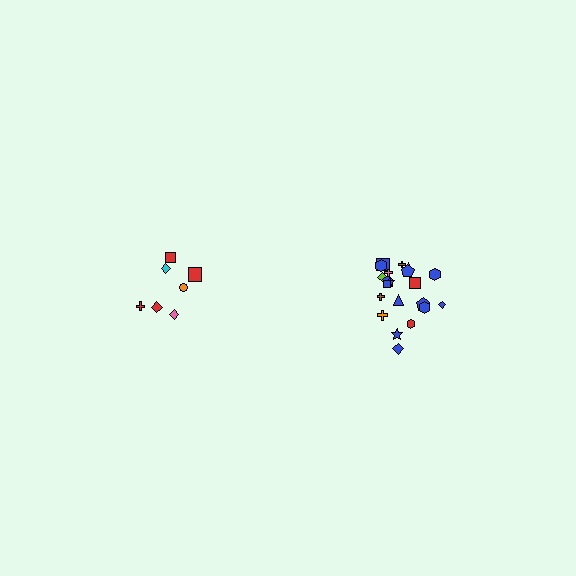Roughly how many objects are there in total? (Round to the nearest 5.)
Roughly 30 objects in total.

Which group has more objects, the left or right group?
The right group.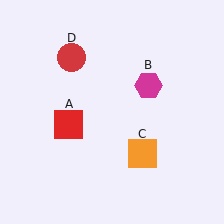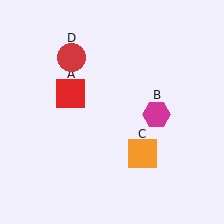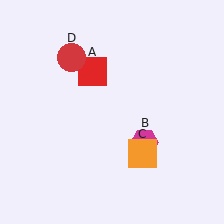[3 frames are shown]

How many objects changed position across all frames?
2 objects changed position: red square (object A), magenta hexagon (object B).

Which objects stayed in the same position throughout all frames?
Orange square (object C) and red circle (object D) remained stationary.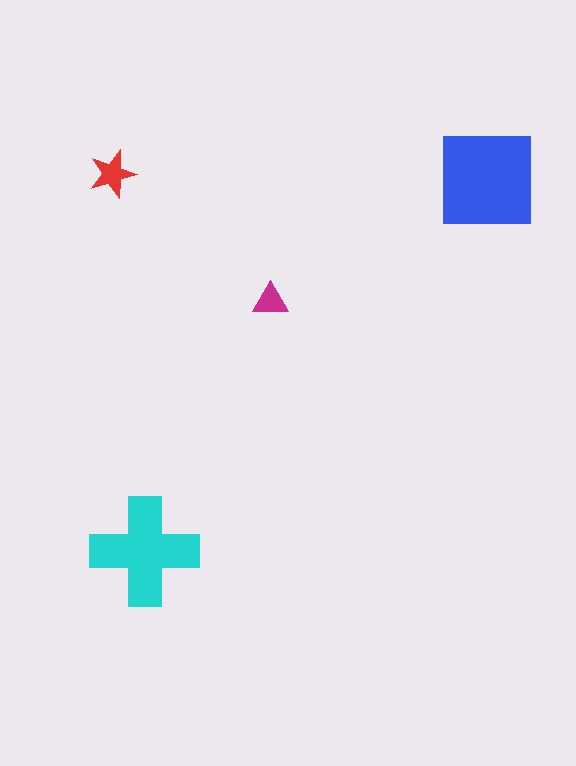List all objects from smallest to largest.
The magenta triangle, the red star, the cyan cross, the blue square.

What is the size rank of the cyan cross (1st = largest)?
2nd.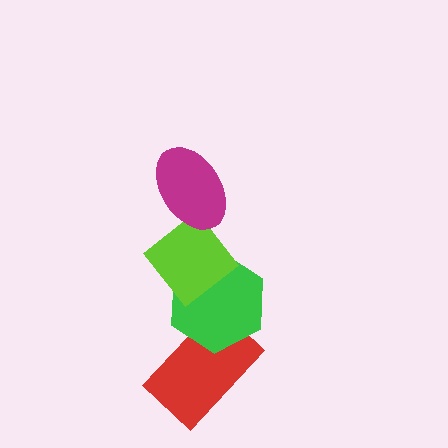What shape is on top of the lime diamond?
The magenta ellipse is on top of the lime diamond.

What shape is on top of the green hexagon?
The lime diamond is on top of the green hexagon.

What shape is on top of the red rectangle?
The green hexagon is on top of the red rectangle.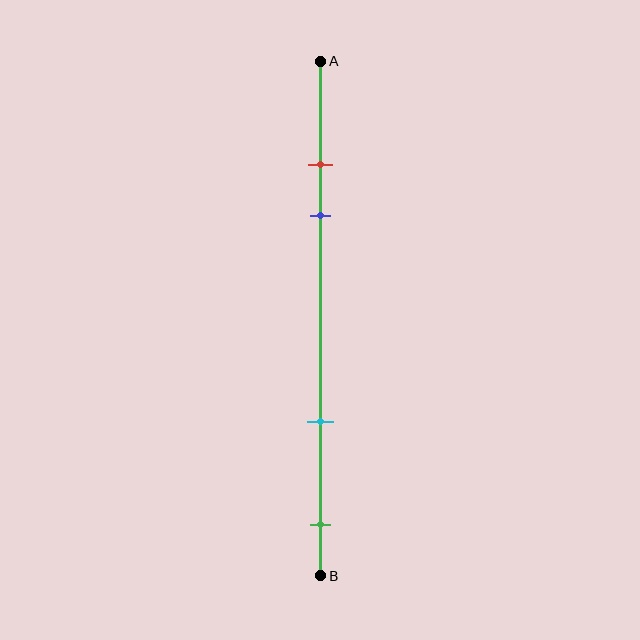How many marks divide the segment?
There are 4 marks dividing the segment.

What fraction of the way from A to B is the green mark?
The green mark is approximately 90% (0.9) of the way from A to B.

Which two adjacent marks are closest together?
The red and blue marks are the closest adjacent pair.